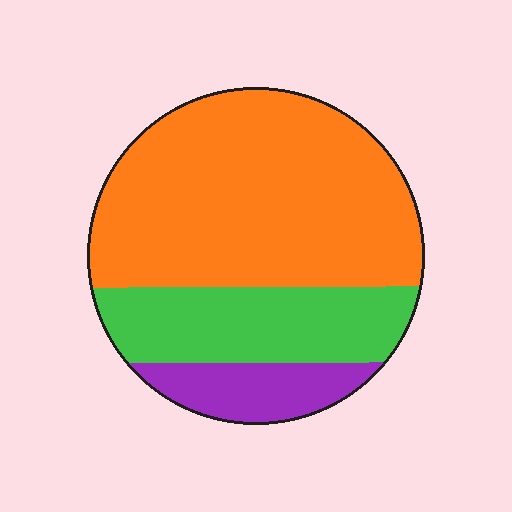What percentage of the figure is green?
Green covers about 25% of the figure.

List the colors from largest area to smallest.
From largest to smallest: orange, green, purple.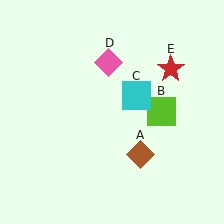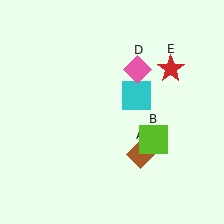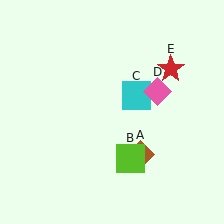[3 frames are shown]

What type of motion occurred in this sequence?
The lime square (object B), pink diamond (object D) rotated clockwise around the center of the scene.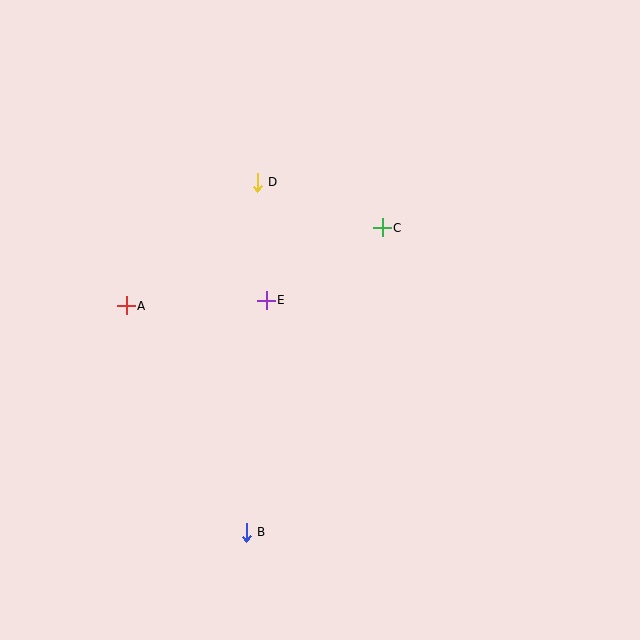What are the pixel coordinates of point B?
Point B is at (246, 532).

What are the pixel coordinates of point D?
Point D is at (257, 182).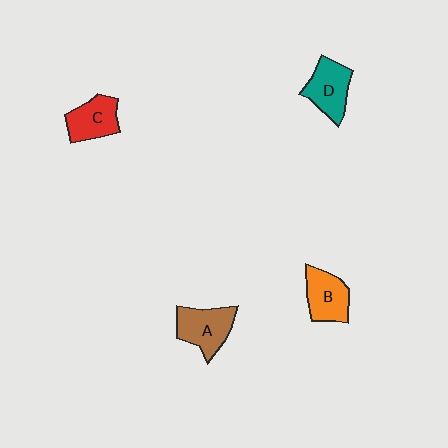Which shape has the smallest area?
Shape C (red).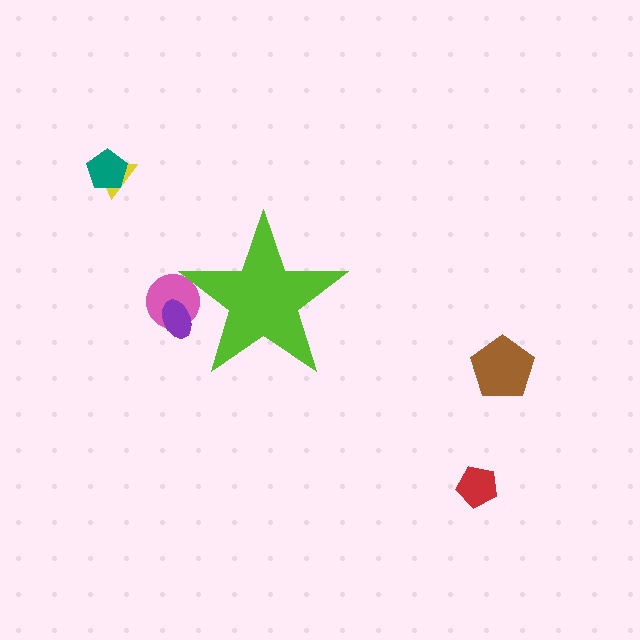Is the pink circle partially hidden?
Yes, the pink circle is partially hidden behind the lime star.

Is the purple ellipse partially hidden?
Yes, the purple ellipse is partially hidden behind the lime star.